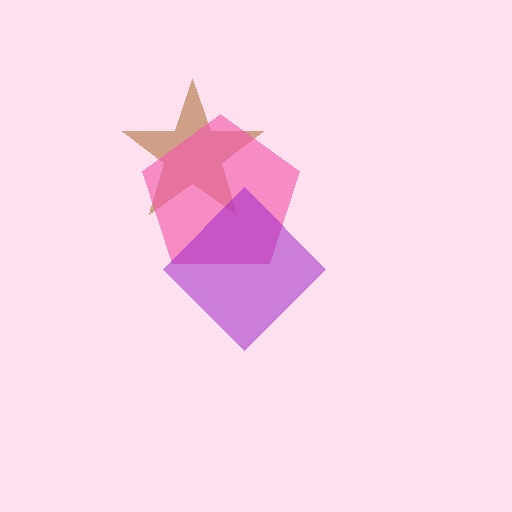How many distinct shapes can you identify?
There are 3 distinct shapes: a brown star, a pink pentagon, a purple diamond.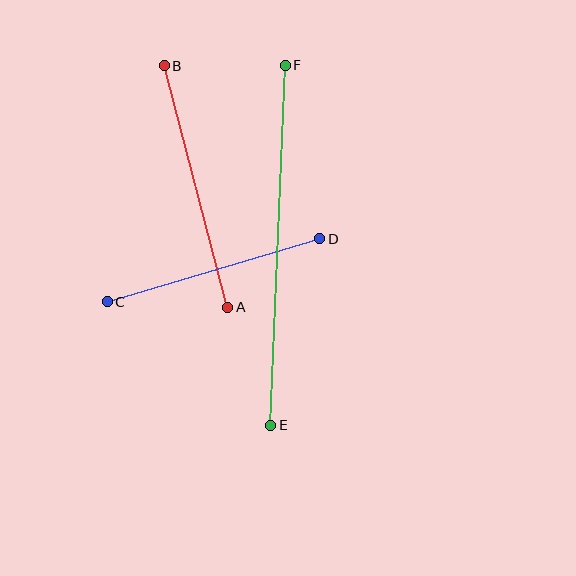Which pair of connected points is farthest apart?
Points E and F are farthest apart.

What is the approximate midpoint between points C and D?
The midpoint is at approximately (214, 270) pixels.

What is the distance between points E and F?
The distance is approximately 360 pixels.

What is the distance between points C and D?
The distance is approximately 222 pixels.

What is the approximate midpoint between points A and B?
The midpoint is at approximately (196, 186) pixels.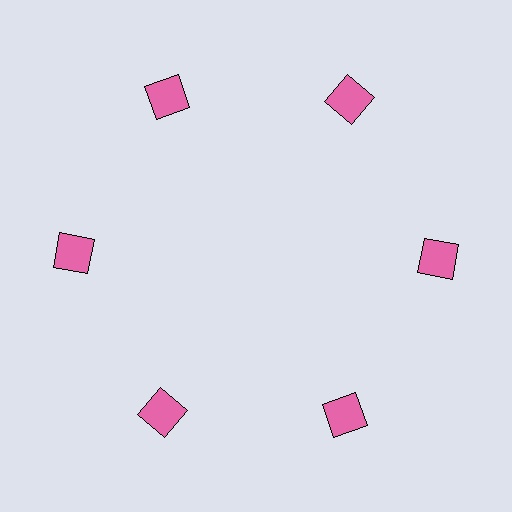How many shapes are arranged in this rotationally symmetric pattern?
There are 6 shapes, arranged in 6 groups of 1.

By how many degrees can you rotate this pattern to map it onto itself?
The pattern maps onto itself every 60 degrees of rotation.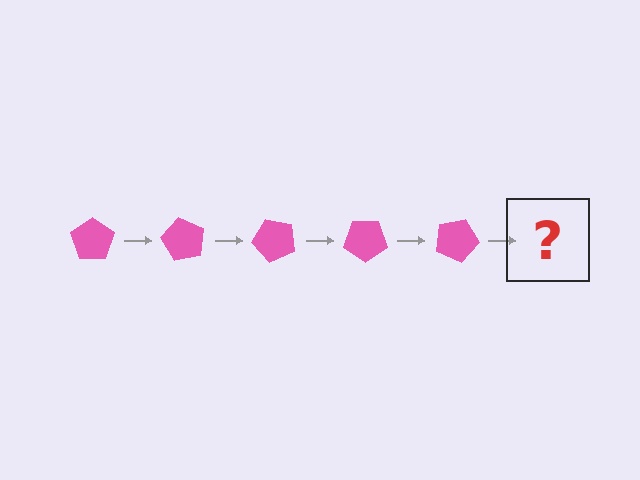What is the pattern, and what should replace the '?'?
The pattern is that the pentagon rotates 60 degrees each step. The '?' should be a pink pentagon rotated 300 degrees.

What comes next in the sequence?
The next element should be a pink pentagon rotated 300 degrees.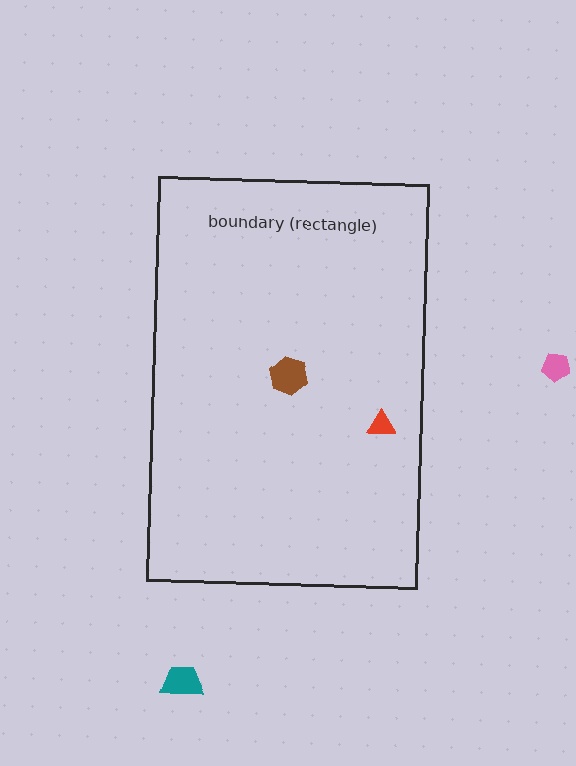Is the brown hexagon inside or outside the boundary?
Inside.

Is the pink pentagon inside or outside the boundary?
Outside.